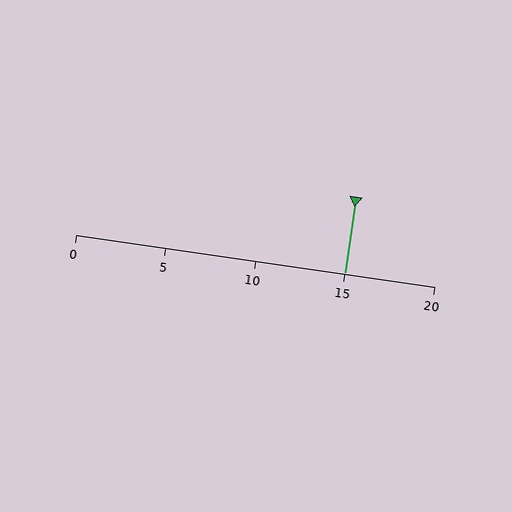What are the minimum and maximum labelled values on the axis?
The axis runs from 0 to 20.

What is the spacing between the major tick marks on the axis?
The major ticks are spaced 5 apart.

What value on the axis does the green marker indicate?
The marker indicates approximately 15.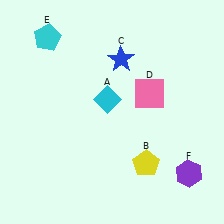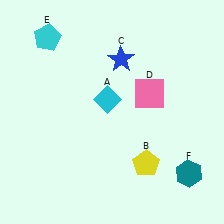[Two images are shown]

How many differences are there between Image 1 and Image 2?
There is 1 difference between the two images.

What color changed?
The hexagon (F) changed from purple in Image 1 to teal in Image 2.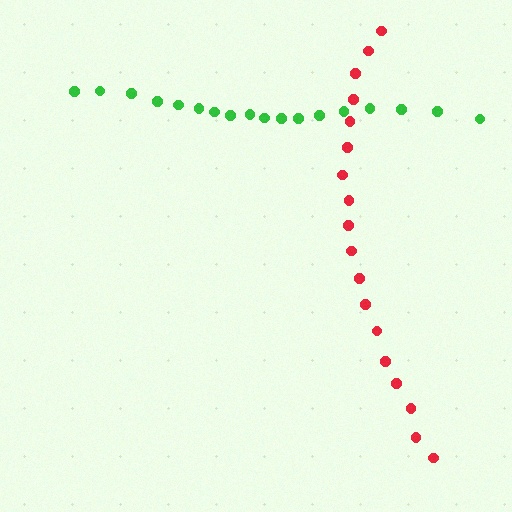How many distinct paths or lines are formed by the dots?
There are 2 distinct paths.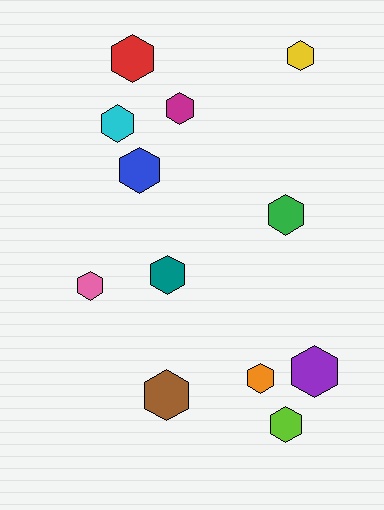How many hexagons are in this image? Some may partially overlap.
There are 12 hexagons.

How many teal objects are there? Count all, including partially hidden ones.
There is 1 teal object.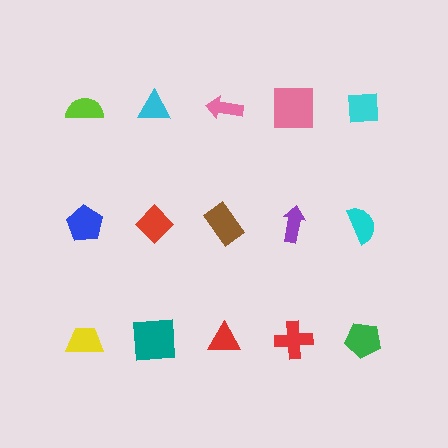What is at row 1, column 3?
A pink arrow.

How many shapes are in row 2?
5 shapes.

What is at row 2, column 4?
A purple arrow.